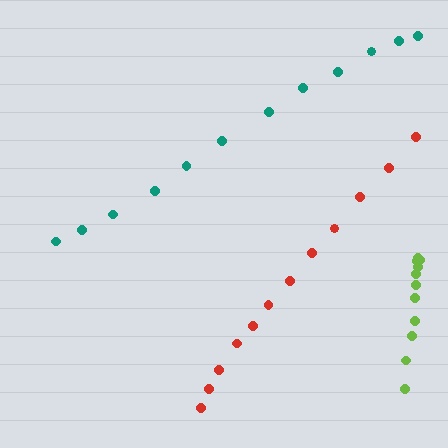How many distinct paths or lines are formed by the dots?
There are 3 distinct paths.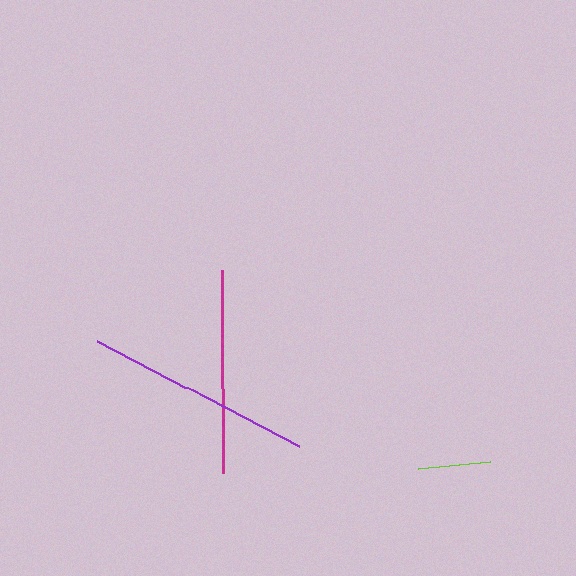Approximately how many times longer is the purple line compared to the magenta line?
The purple line is approximately 1.1 times the length of the magenta line.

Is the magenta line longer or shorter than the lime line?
The magenta line is longer than the lime line.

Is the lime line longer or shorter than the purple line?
The purple line is longer than the lime line.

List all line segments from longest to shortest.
From longest to shortest: purple, magenta, lime.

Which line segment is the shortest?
The lime line is the shortest at approximately 72 pixels.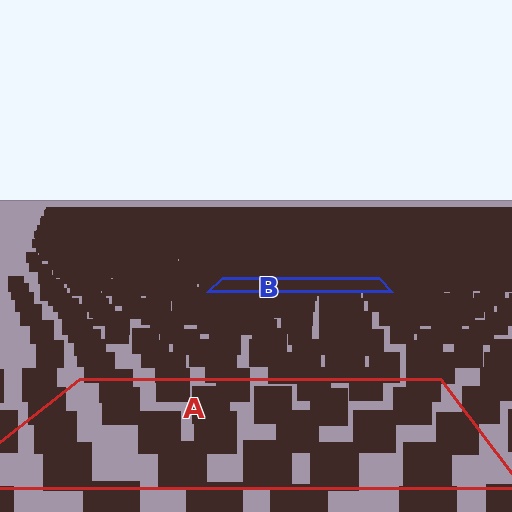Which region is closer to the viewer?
Region A is closer. The texture elements there are larger and more spread out.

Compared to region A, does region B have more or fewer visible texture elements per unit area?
Region B has more texture elements per unit area — they are packed more densely because it is farther away.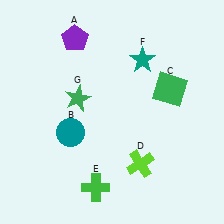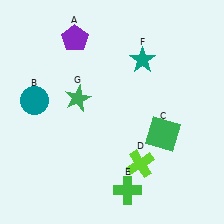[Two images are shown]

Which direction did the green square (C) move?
The green square (C) moved down.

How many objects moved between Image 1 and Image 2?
3 objects moved between the two images.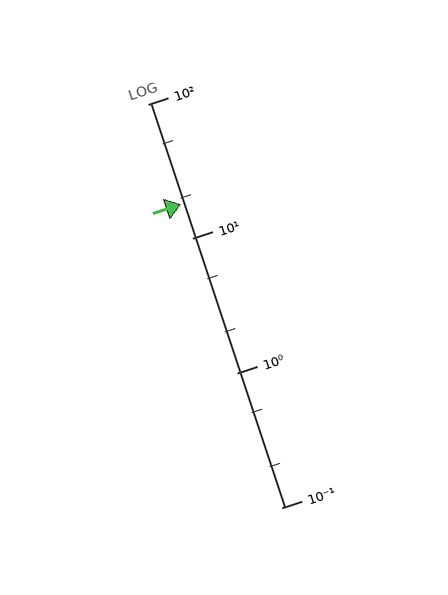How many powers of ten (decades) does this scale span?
The scale spans 3 decades, from 0.1 to 100.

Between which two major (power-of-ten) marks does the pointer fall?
The pointer is between 10 and 100.